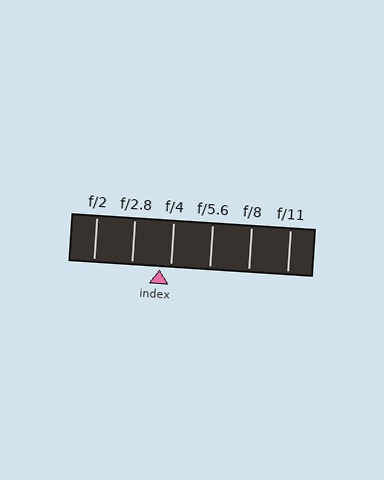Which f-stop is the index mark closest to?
The index mark is closest to f/4.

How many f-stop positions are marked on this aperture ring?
There are 6 f-stop positions marked.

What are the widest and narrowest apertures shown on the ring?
The widest aperture shown is f/2 and the narrowest is f/11.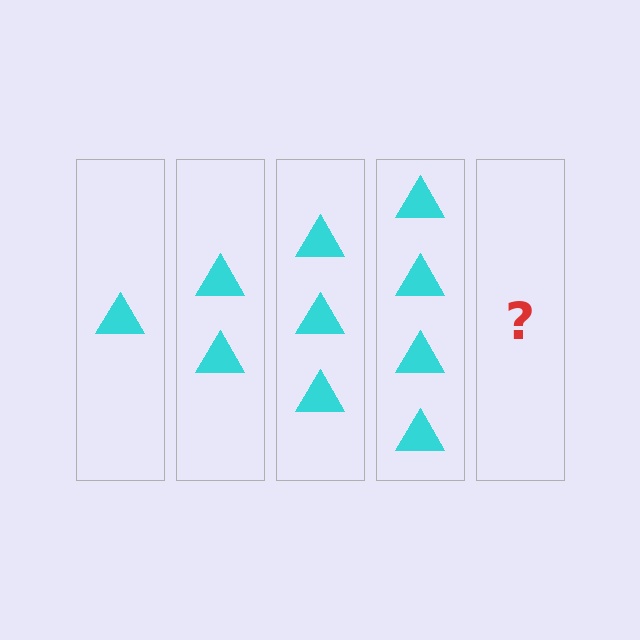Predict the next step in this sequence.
The next step is 5 triangles.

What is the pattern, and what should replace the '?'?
The pattern is that each step adds one more triangle. The '?' should be 5 triangles.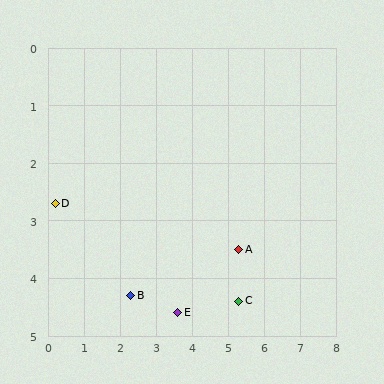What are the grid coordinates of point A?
Point A is at approximately (5.3, 3.5).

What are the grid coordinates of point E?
Point E is at approximately (3.6, 4.6).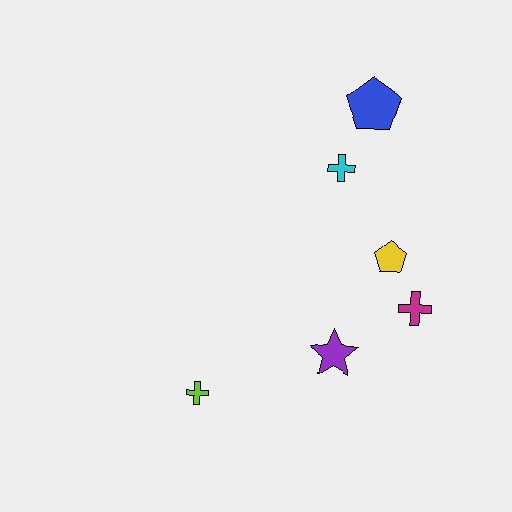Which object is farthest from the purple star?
The blue pentagon is farthest from the purple star.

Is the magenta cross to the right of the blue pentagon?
Yes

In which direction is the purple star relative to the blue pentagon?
The purple star is below the blue pentagon.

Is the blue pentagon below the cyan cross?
No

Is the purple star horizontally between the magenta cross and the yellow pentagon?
No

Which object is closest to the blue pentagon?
The cyan cross is closest to the blue pentagon.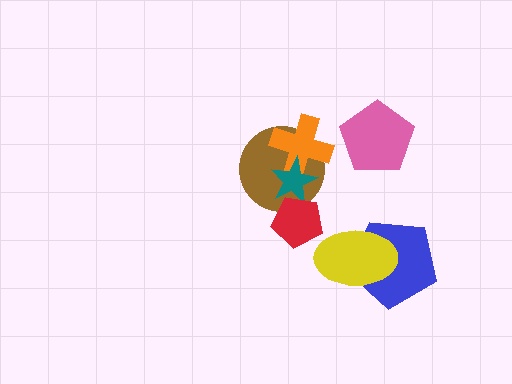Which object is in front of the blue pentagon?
The yellow ellipse is in front of the blue pentagon.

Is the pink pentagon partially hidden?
No, no other shape covers it.